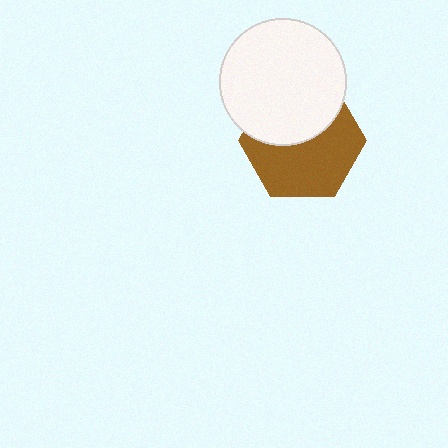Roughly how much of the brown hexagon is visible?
About half of it is visible (roughly 58%).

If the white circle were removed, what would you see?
You would see the complete brown hexagon.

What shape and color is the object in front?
The object in front is a white circle.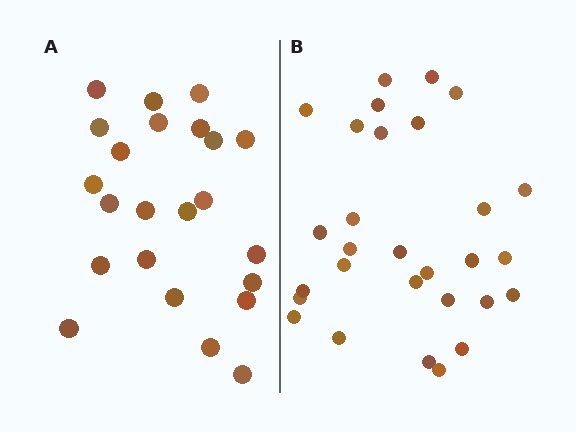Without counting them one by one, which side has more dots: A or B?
Region B (the right region) has more dots.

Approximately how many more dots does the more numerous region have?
Region B has about 6 more dots than region A.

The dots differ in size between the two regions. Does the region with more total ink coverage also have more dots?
No. Region A has more total ink coverage because its dots are larger, but region B actually contains more individual dots. Total area can be misleading — the number of items is what matters here.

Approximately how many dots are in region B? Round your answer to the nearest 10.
About 30 dots. (The exact count is 29, which rounds to 30.)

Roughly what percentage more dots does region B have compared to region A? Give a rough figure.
About 25% more.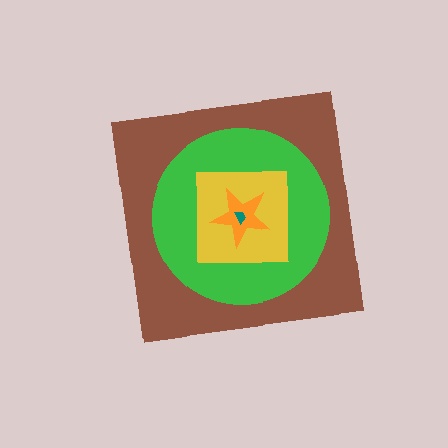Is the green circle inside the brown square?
Yes.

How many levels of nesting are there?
5.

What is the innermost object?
The teal trapezoid.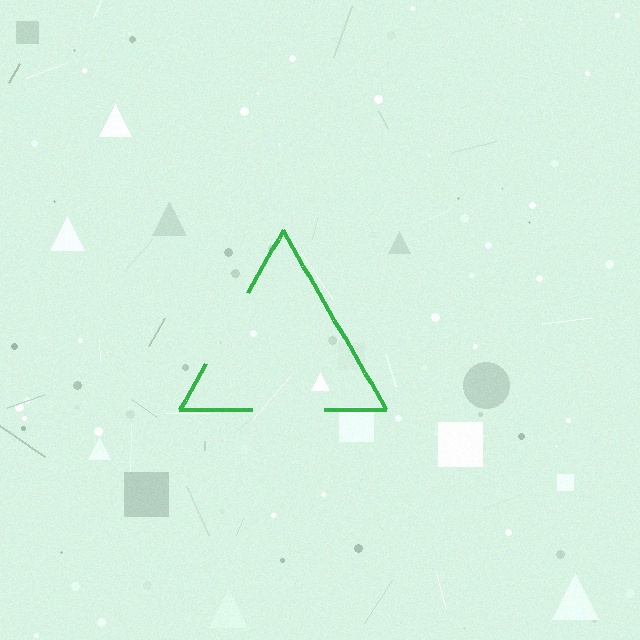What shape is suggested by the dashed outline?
The dashed outline suggests a triangle.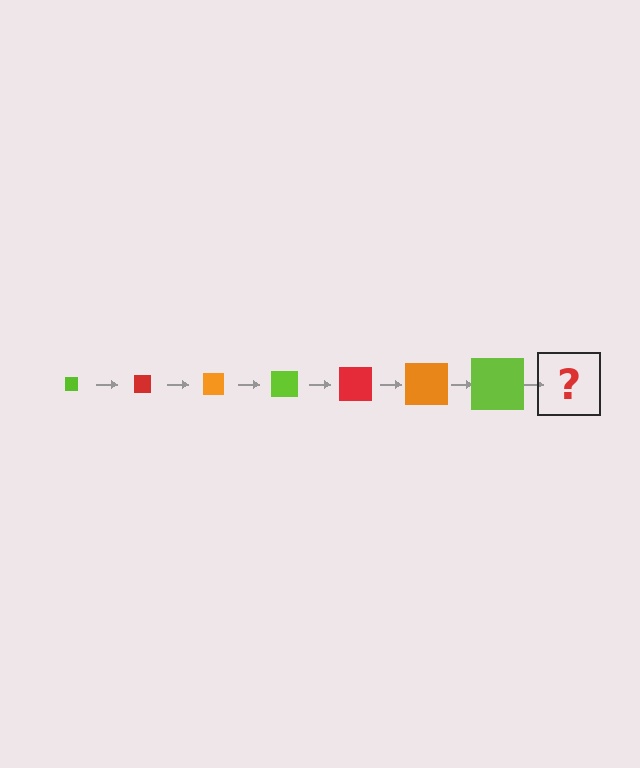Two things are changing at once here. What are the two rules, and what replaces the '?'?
The two rules are that the square grows larger each step and the color cycles through lime, red, and orange. The '?' should be a red square, larger than the previous one.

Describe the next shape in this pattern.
It should be a red square, larger than the previous one.